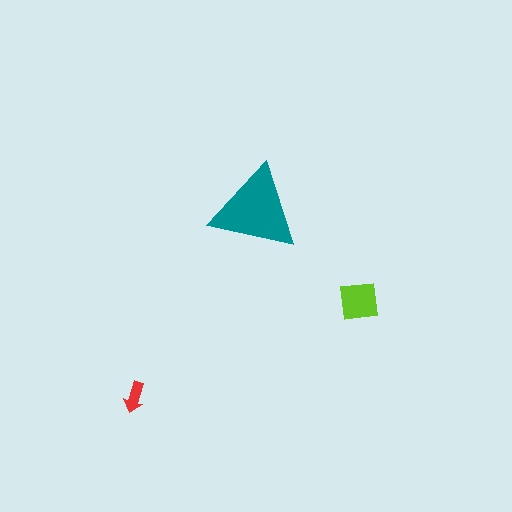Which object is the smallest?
The red arrow.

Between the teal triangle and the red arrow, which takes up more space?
The teal triangle.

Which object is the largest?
The teal triangle.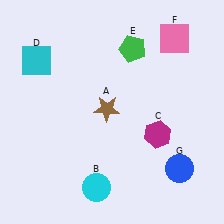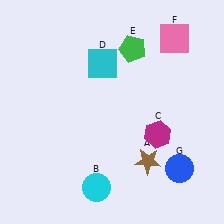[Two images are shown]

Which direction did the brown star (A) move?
The brown star (A) moved down.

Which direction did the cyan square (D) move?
The cyan square (D) moved right.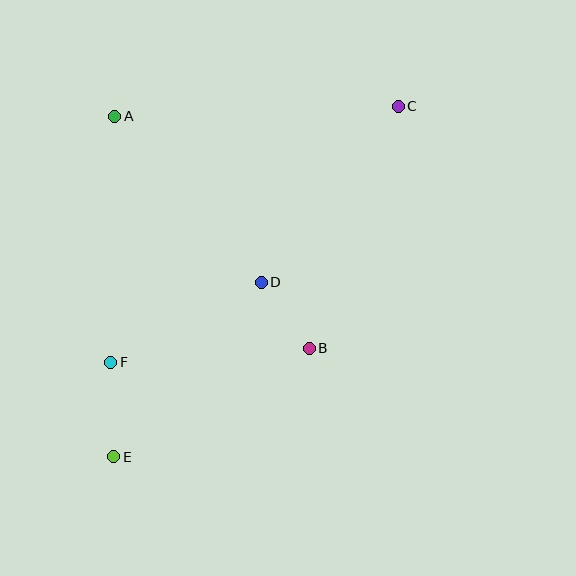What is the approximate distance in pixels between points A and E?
The distance between A and E is approximately 340 pixels.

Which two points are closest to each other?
Points B and D are closest to each other.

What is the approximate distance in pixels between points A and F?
The distance between A and F is approximately 246 pixels.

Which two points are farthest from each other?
Points C and E are farthest from each other.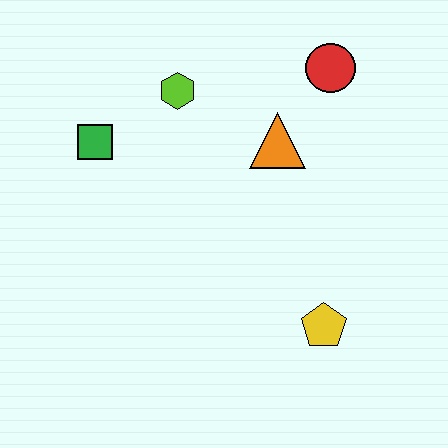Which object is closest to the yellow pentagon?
The orange triangle is closest to the yellow pentagon.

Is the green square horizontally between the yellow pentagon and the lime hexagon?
No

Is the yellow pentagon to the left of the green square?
No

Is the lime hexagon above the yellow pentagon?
Yes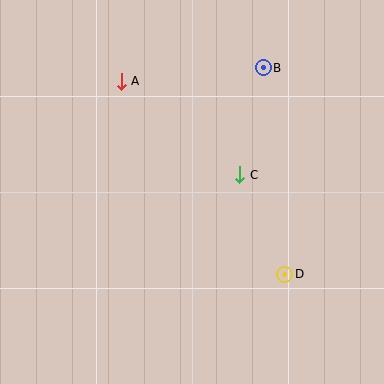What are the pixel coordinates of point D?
Point D is at (285, 274).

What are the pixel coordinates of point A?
Point A is at (121, 81).